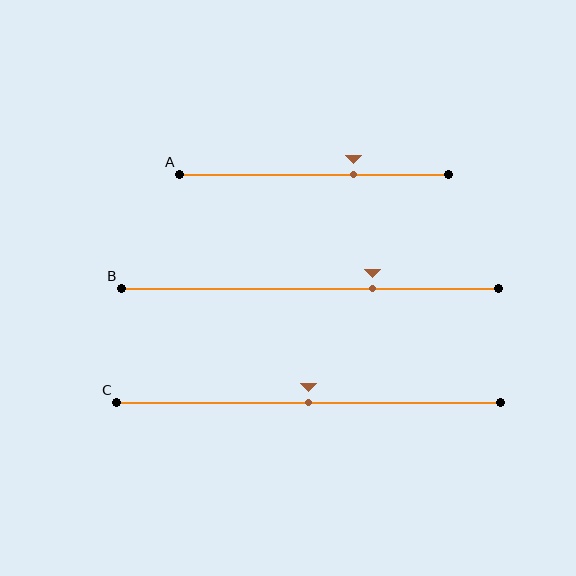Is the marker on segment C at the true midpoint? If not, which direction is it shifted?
Yes, the marker on segment C is at the true midpoint.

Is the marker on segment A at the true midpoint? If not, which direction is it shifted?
No, the marker on segment A is shifted to the right by about 15% of the segment length.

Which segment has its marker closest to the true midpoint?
Segment C has its marker closest to the true midpoint.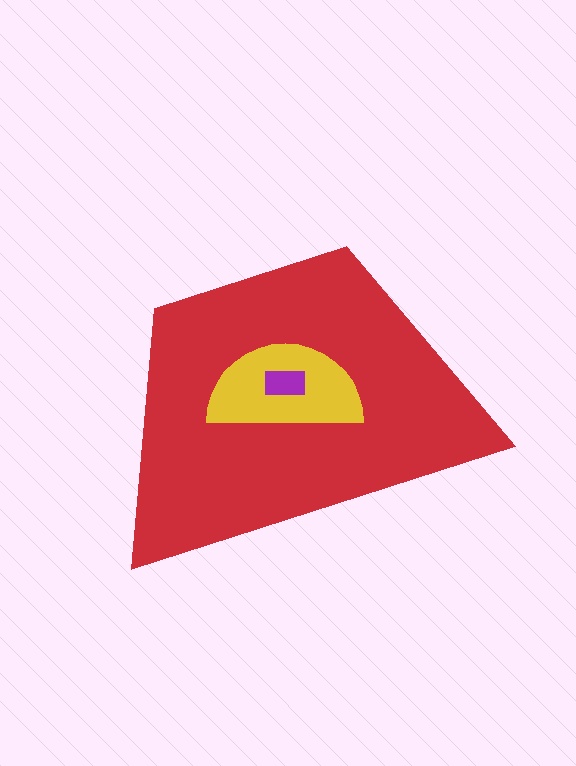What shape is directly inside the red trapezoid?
The yellow semicircle.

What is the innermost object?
The purple rectangle.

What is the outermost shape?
The red trapezoid.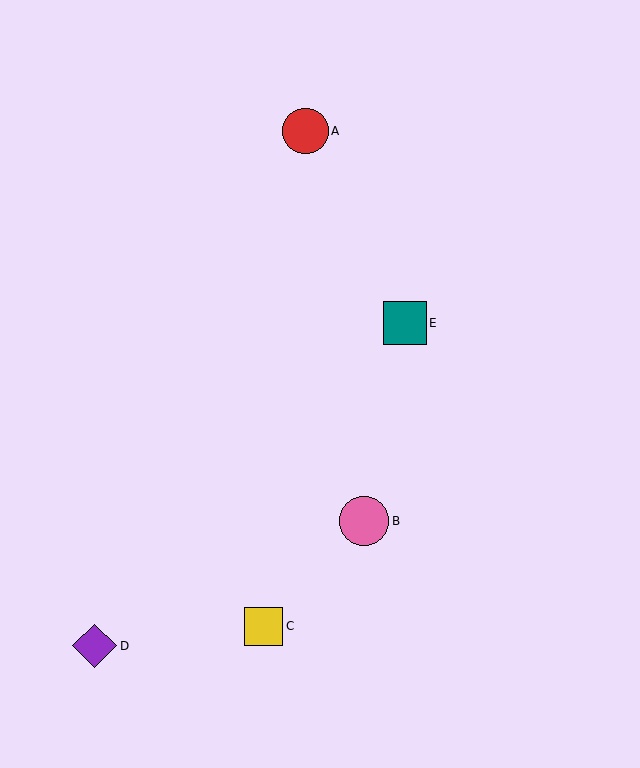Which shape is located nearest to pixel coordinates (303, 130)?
The red circle (labeled A) at (305, 131) is nearest to that location.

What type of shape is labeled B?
Shape B is a pink circle.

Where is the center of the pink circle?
The center of the pink circle is at (364, 521).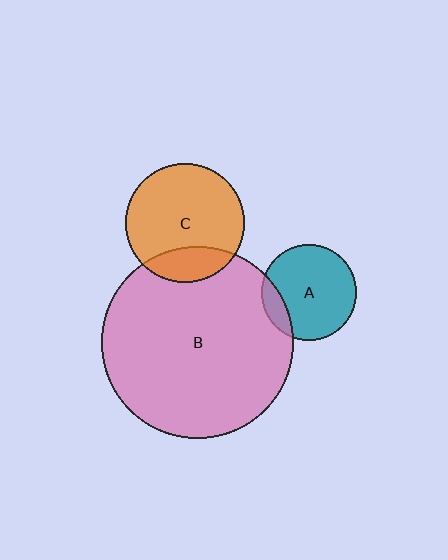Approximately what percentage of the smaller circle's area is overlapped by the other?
Approximately 20%.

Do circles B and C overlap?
Yes.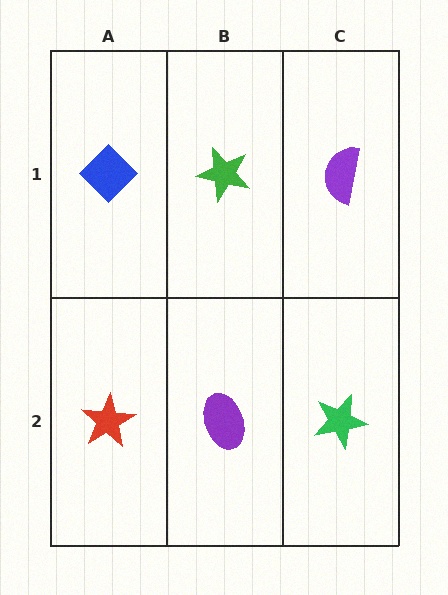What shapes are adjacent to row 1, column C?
A green star (row 2, column C), a green star (row 1, column B).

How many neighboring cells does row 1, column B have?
3.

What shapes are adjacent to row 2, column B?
A green star (row 1, column B), a red star (row 2, column A), a green star (row 2, column C).